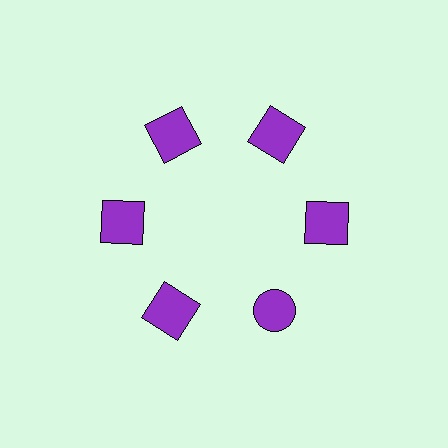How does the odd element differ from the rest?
It has a different shape: circle instead of square.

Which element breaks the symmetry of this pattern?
The purple circle at roughly the 5 o'clock position breaks the symmetry. All other shapes are purple squares.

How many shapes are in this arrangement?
There are 6 shapes arranged in a ring pattern.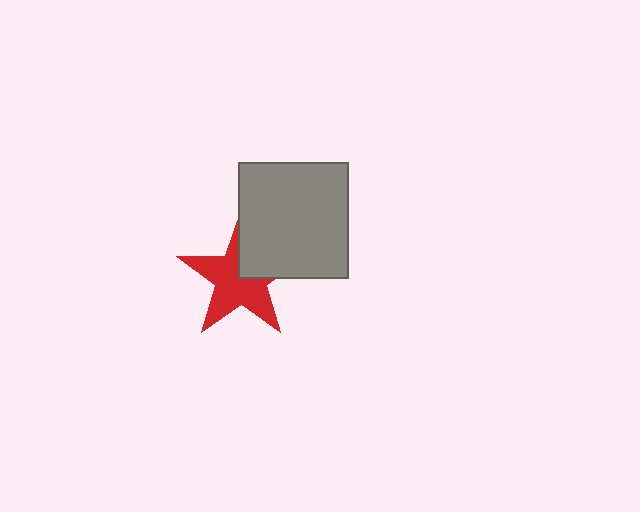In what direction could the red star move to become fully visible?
The red star could move toward the lower-left. That would shift it out from behind the gray rectangle entirely.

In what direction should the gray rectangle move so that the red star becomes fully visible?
The gray rectangle should move toward the upper-right. That is the shortest direction to clear the overlap and leave the red star fully visible.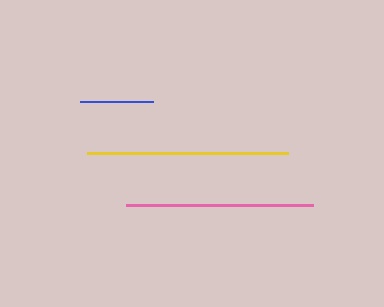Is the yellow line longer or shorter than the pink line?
The yellow line is longer than the pink line.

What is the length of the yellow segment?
The yellow segment is approximately 201 pixels long.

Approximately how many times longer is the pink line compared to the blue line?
The pink line is approximately 2.6 times the length of the blue line.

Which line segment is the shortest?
The blue line is the shortest at approximately 73 pixels.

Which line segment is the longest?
The yellow line is the longest at approximately 201 pixels.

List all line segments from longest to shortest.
From longest to shortest: yellow, pink, blue.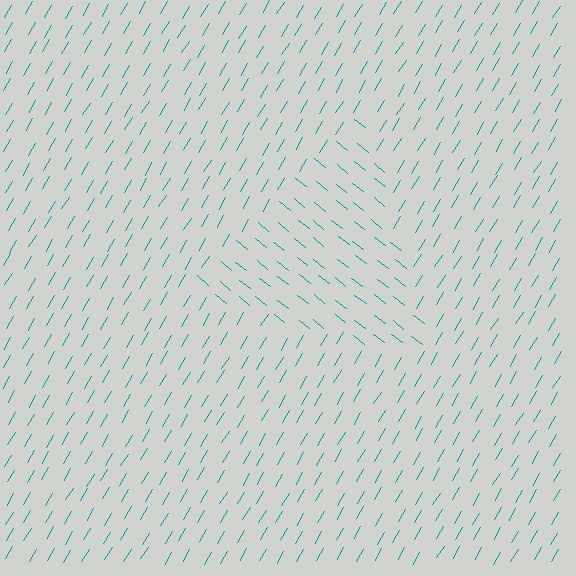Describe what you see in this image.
The image is filled with small teal line segments. A triangle region in the image has lines oriented differently from the surrounding lines, creating a visible texture boundary.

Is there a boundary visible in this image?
Yes, there is a texture boundary formed by a change in line orientation.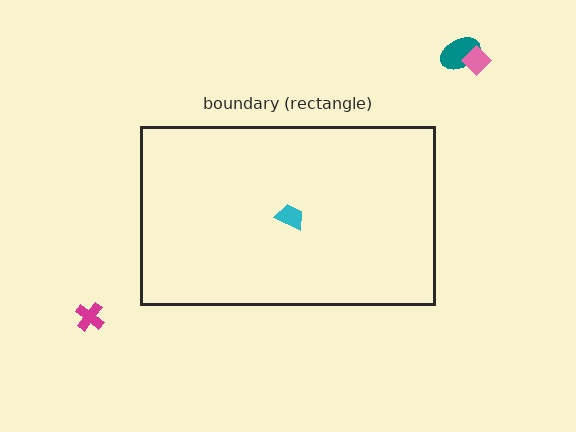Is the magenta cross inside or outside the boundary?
Outside.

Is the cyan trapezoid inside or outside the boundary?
Inside.